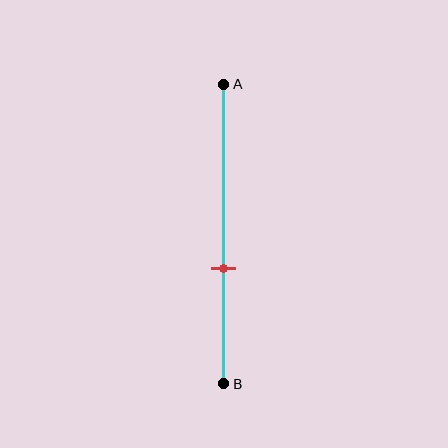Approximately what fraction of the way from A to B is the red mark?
The red mark is approximately 60% of the way from A to B.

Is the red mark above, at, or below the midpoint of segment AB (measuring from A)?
The red mark is below the midpoint of segment AB.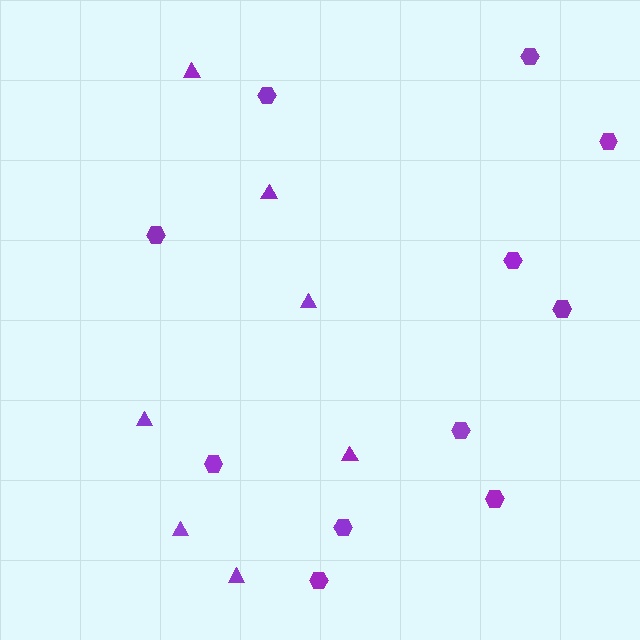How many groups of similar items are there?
There are 2 groups: one group of hexagons (11) and one group of triangles (7).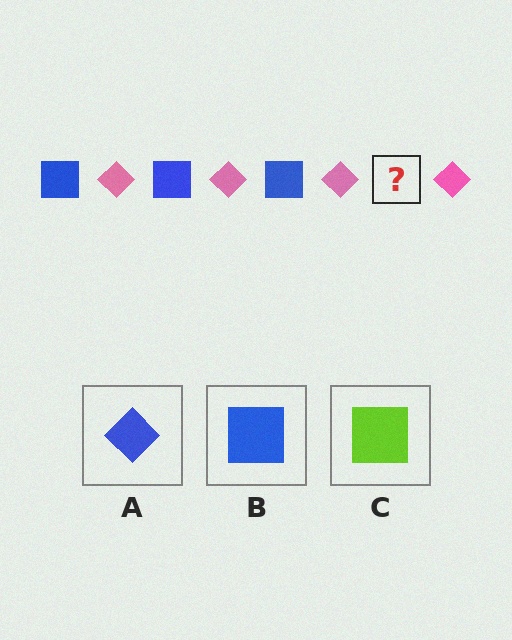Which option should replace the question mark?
Option B.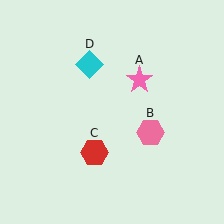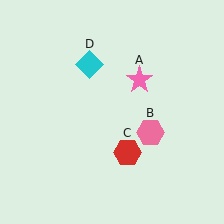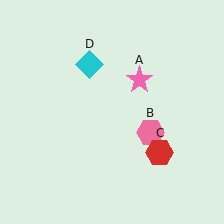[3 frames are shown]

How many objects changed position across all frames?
1 object changed position: red hexagon (object C).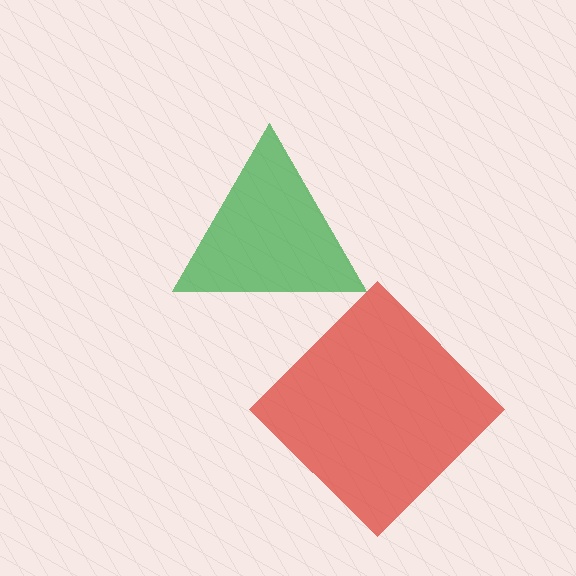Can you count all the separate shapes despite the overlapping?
Yes, there are 2 separate shapes.